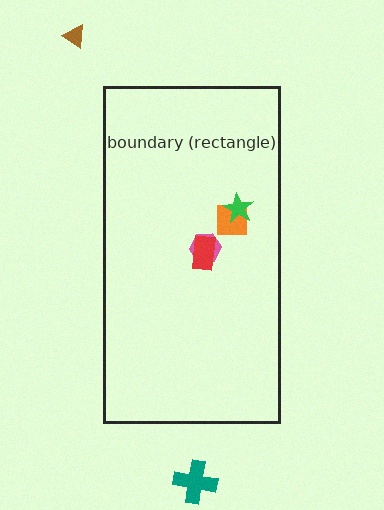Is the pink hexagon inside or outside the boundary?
Inside.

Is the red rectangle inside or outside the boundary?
Inside.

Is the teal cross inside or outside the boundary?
Outside.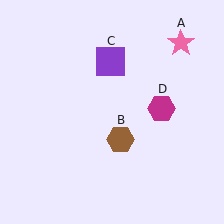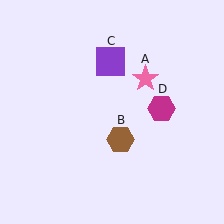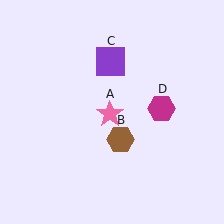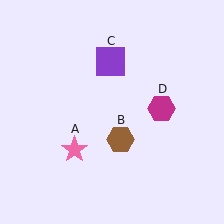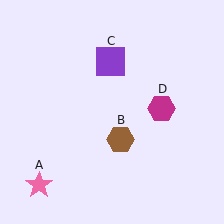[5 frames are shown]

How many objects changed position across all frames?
1 object changed position: pink star (object A).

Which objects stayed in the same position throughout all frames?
Brown hexagon (object B) and purple square (object C) and magenta hexagon (object D) remained stationary.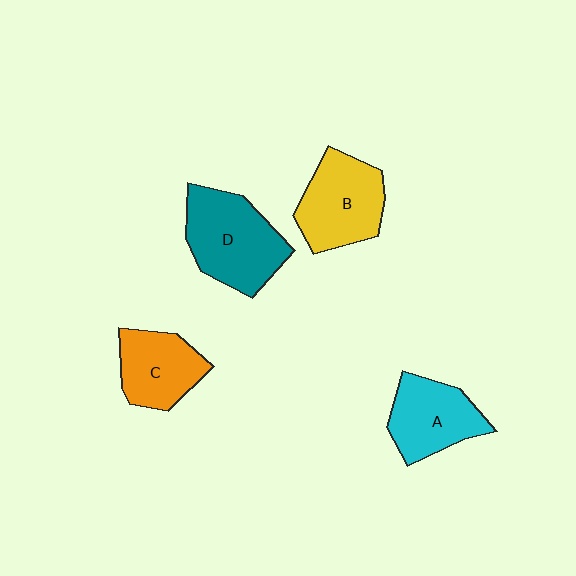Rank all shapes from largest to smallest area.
From largest to smallest: D (teal), B (yellow), A (cyan), C (orange).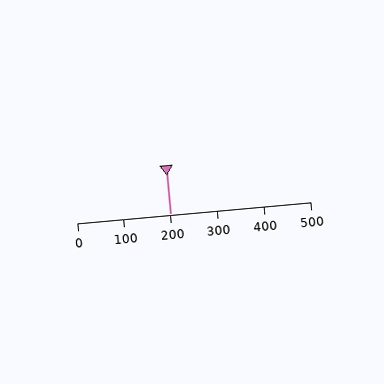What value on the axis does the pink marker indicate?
The marker indicates approximately 200.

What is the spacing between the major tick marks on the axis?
The major ticks are spaced 100 apart.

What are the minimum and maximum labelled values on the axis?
The axis runs from 0 to 500.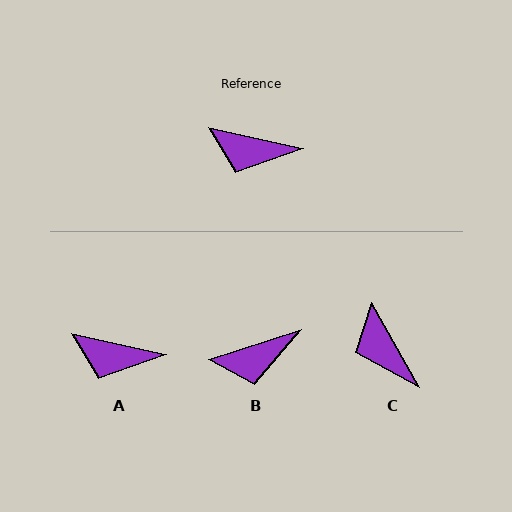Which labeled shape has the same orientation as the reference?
A.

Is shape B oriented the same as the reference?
No, it is off by about 31 degrees.